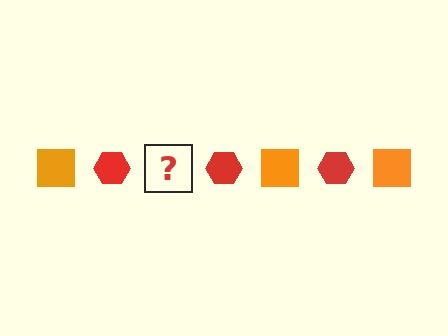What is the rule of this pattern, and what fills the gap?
The rule is that the pattern alternates between orange square and red hexagon. The gap should be filled with an orange square.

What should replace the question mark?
The question mark should be replaced with an orange square.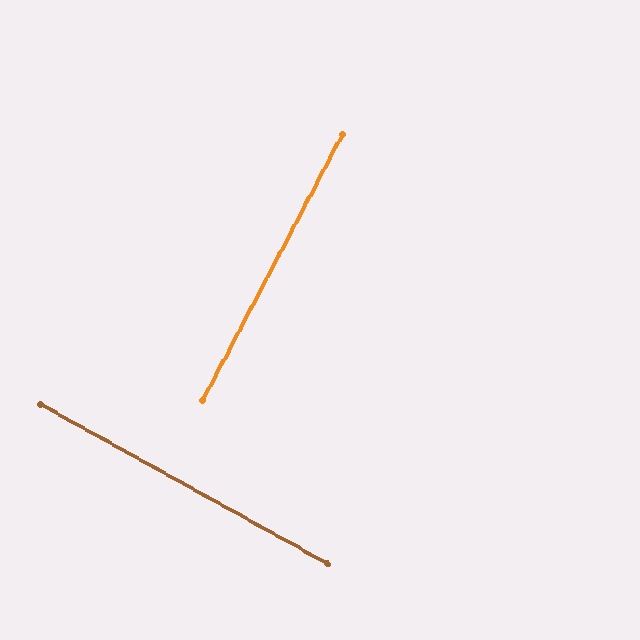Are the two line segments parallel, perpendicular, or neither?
Perpendicular — they meet at approximately 89°.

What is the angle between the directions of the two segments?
Approximately 89 degrees.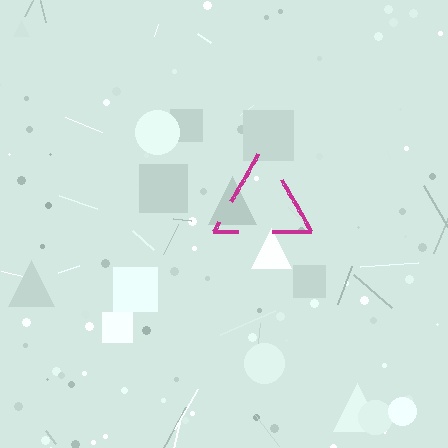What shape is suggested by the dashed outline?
The dashed outline suggests a triangle.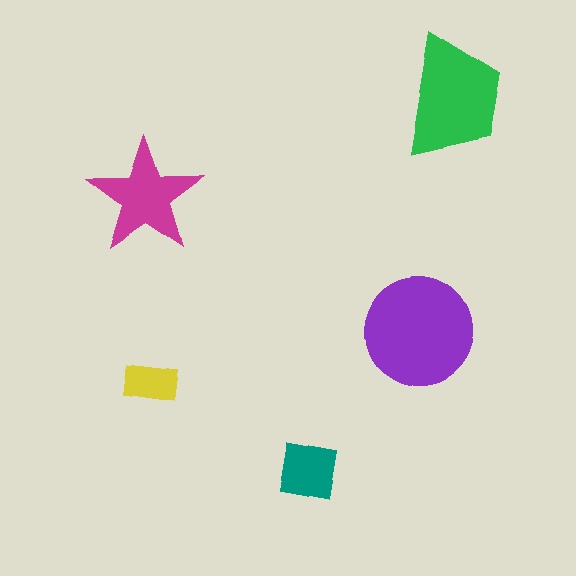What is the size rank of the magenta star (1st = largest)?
3rd.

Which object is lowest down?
The teal square is bottommost.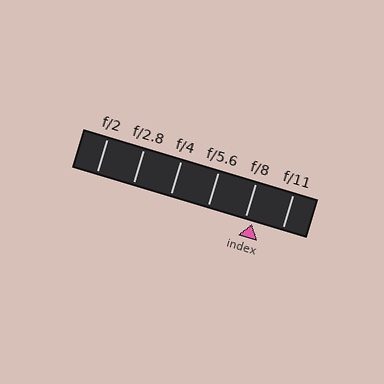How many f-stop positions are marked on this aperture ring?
There are 6 f-stop positions marked.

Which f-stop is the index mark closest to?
The index mark is closest to f/8.